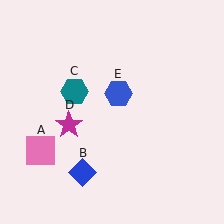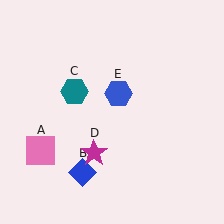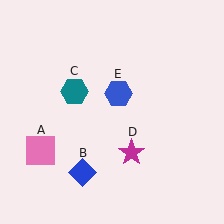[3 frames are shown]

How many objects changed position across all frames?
1 object changed position: magenta star (object D).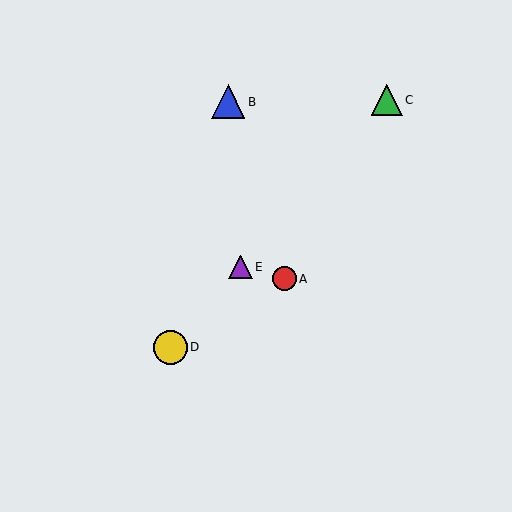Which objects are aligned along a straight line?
Objects C, D, E are aligned along a straight line.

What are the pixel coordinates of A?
Object A is at (284, 279).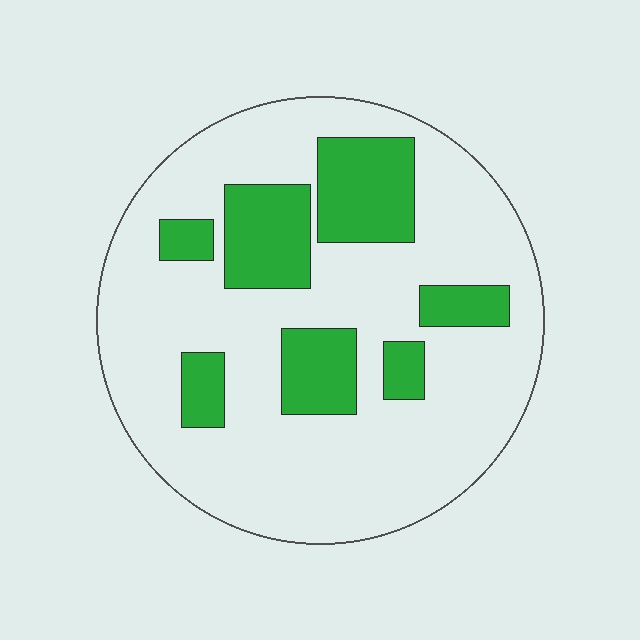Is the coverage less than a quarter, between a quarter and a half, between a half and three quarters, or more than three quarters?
Less than a quarter.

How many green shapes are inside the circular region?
7.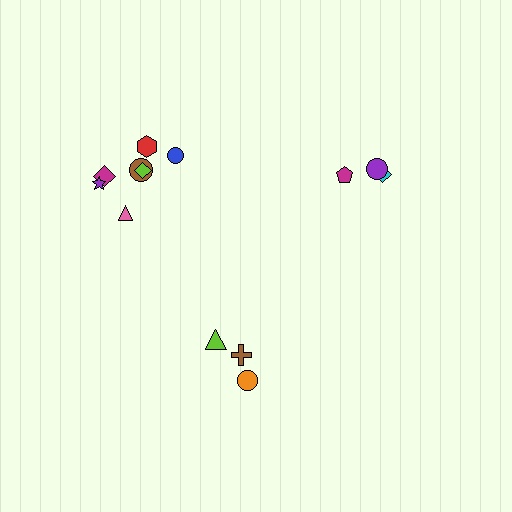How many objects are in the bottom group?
There are 3 objects.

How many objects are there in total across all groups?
There are 13 objects.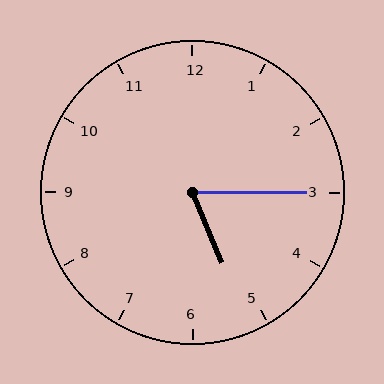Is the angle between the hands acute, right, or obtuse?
It is acute.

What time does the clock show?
5:15.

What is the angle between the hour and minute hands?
Approximately 68 degrees.